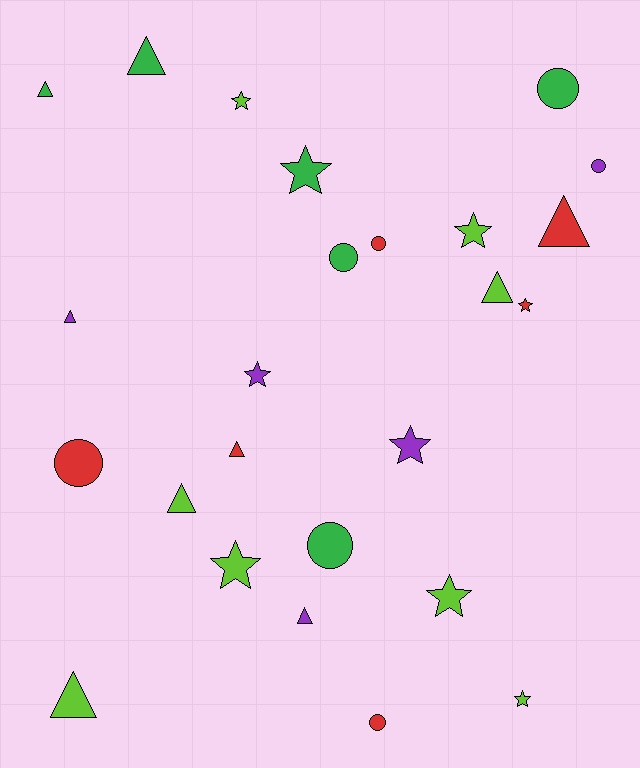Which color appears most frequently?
Lime, with 8 objects.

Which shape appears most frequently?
Triangle, with 9 objects.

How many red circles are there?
There are 3 red circles.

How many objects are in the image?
There are 25 objects.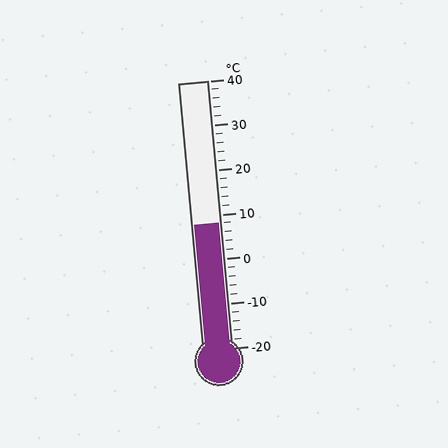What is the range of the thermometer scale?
The thermometer scale ranges from -20°C to 40°C.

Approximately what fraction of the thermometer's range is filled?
The thermometer is filled to approximately 45% of its range.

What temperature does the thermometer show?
The thermometer shows approximately 8°C.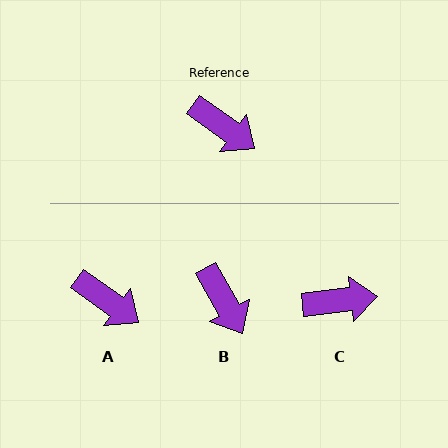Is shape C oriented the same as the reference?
No, it is off by about 42 degrees.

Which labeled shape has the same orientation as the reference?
A.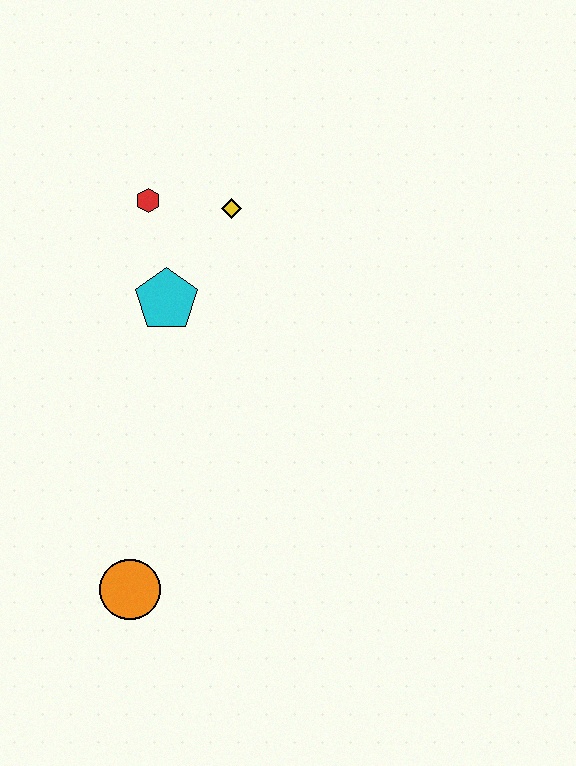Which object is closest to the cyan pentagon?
The red hexagon is closest to the cyan pentagon.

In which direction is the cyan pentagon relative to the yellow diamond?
The cyan pentagon is below the yellow diamond.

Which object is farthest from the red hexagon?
The orange circle is farthest from the red hexagon.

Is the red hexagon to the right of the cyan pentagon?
No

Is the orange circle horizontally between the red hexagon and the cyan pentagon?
No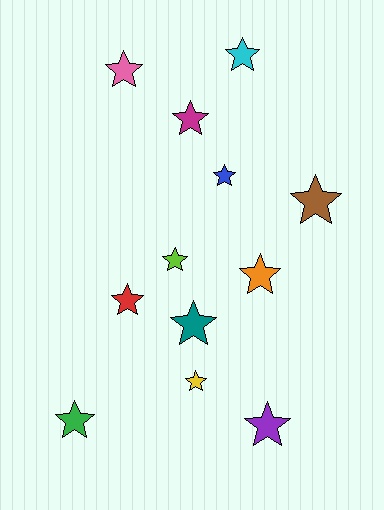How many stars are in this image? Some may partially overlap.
There are 12 stars.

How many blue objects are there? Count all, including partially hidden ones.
There is 1 blue object.